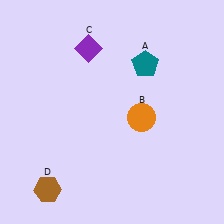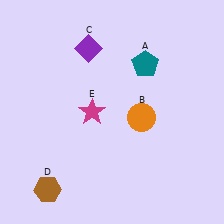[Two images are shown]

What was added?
A magenta star (E) was added in Image 2.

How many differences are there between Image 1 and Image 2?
There is 1 difference between the two images.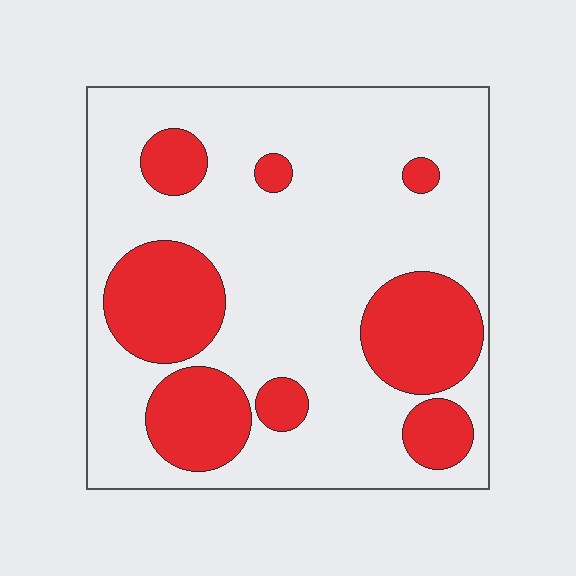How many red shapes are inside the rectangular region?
8.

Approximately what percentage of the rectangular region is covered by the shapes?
Approximately 30%.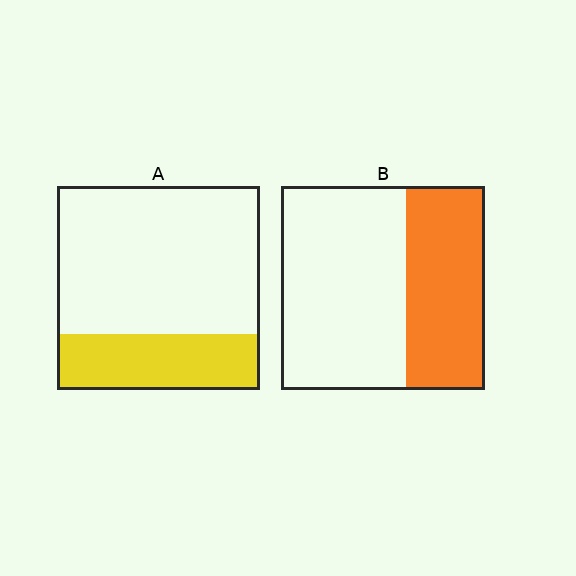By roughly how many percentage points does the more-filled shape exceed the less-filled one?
By roughly 10 percentage points (B over A).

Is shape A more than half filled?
No.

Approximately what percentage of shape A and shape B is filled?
A is approximately 25% and B is approximately 40%.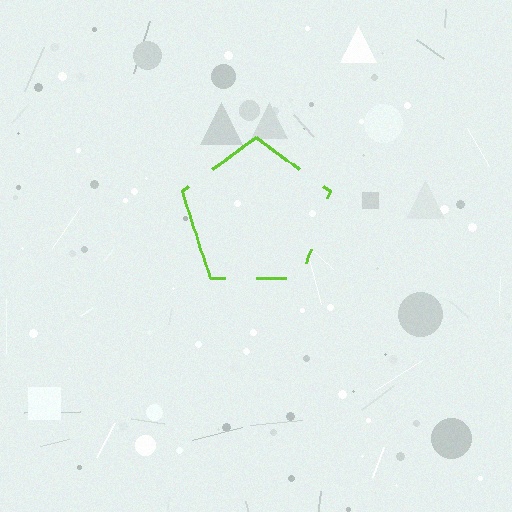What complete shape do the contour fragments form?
The contour fragments form a pentagon.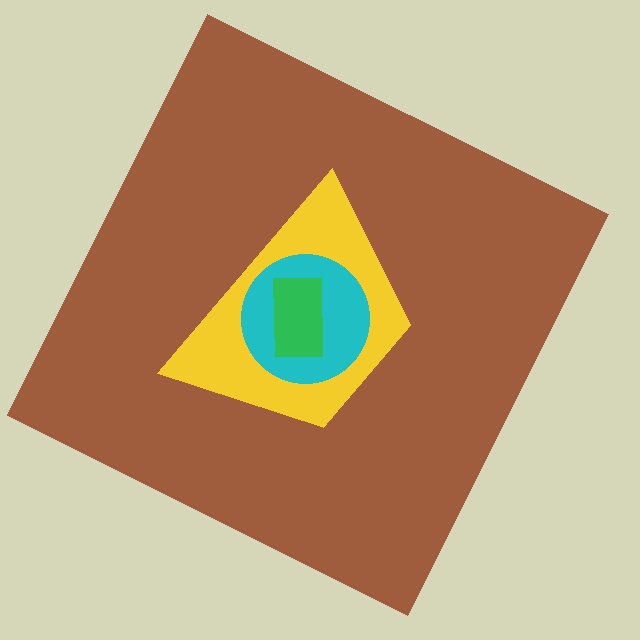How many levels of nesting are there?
4.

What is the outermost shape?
The brown square.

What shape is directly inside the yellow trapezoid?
The cyan circle.